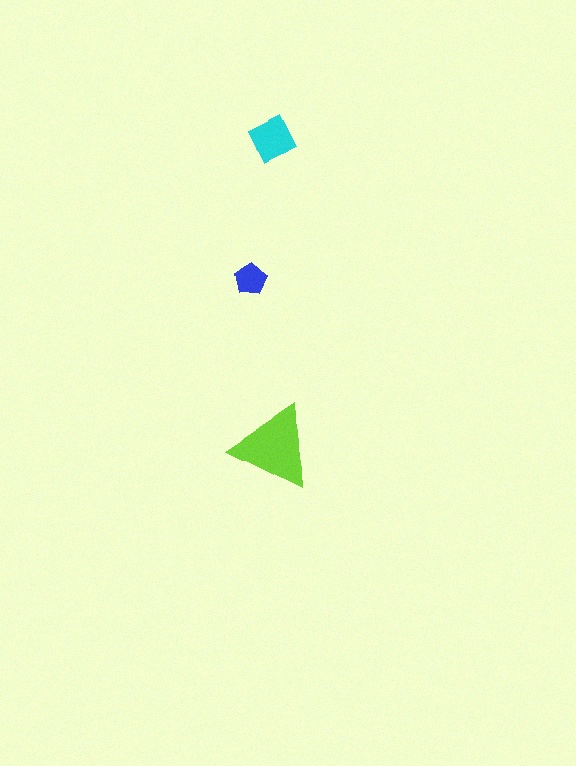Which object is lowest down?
The lime triangle is bottommost.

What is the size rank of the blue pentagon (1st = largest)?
3rd.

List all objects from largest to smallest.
The lime triangle, the cyan square, the blue pentagon.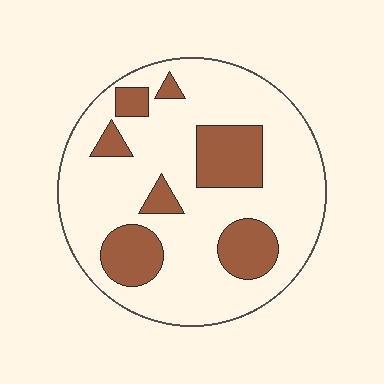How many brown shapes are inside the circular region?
7.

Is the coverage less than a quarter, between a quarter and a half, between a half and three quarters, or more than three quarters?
Less than a quarter.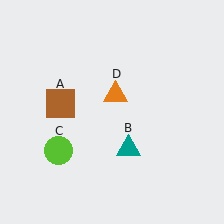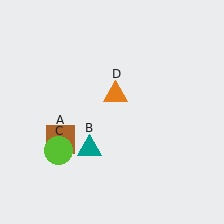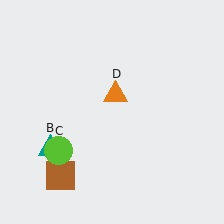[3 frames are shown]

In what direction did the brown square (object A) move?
The brown square (object A) moved down.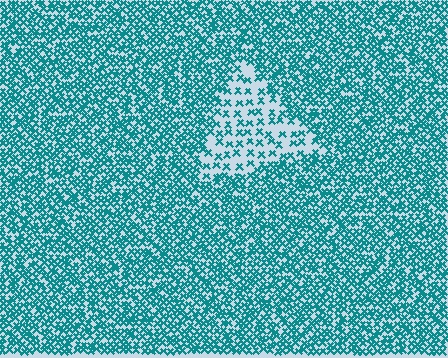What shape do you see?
I see a triangle.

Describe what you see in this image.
The image contains small teal elements arranged at two different densities. A triangle-shaped region is visible where the elements are less densely packed than the surrounding area.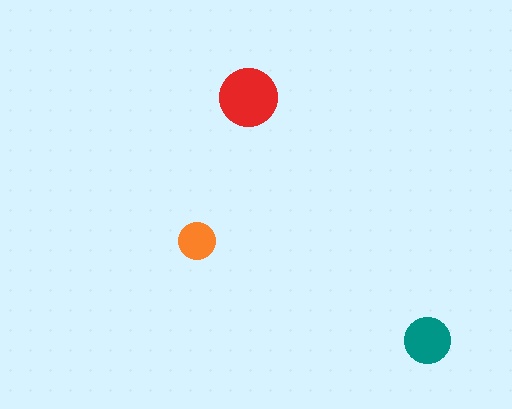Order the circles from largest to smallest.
the red one, the teal one, the orange one.